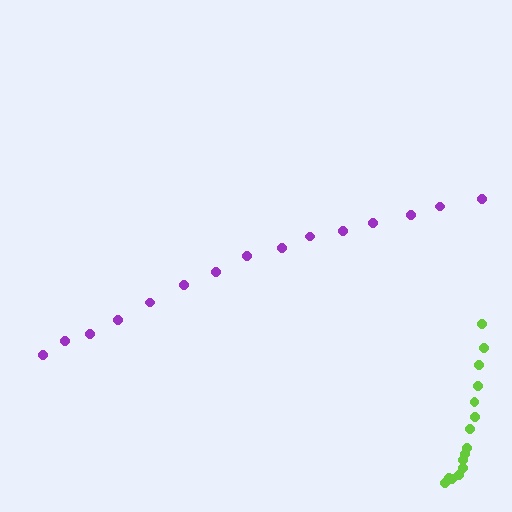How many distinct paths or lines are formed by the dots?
There are 2 distinct paths.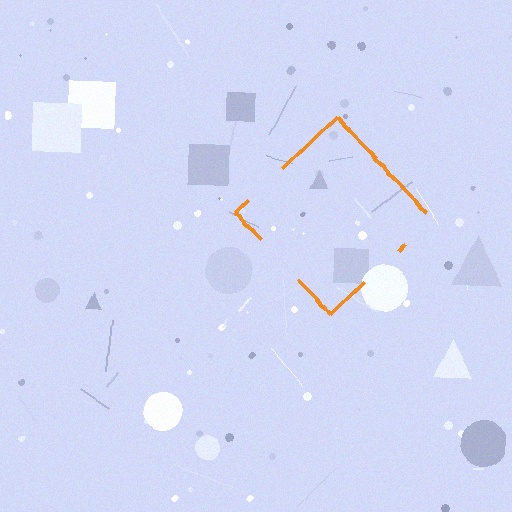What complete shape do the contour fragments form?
The contour fragments form a diamond.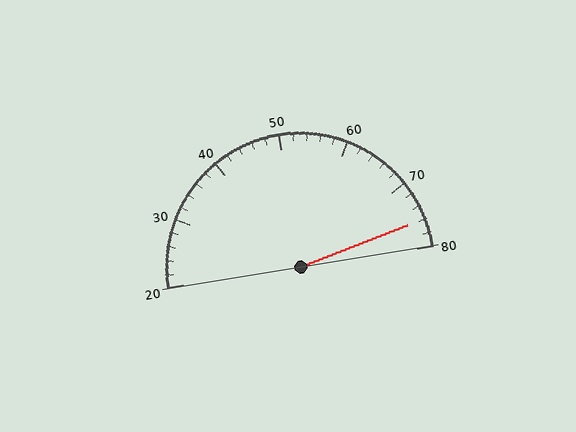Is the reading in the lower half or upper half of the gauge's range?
The reading is in the upper half of the range (20 to 80).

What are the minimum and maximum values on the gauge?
The gauge ranges from 20 to 80.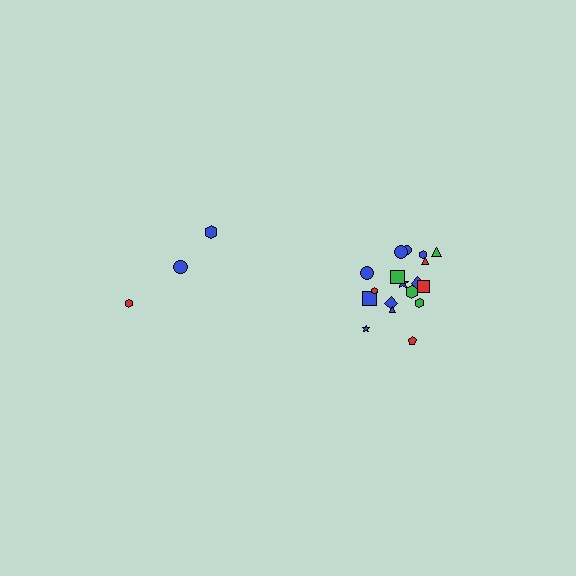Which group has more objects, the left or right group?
The right group.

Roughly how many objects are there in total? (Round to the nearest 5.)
Roughly 20 objects in total.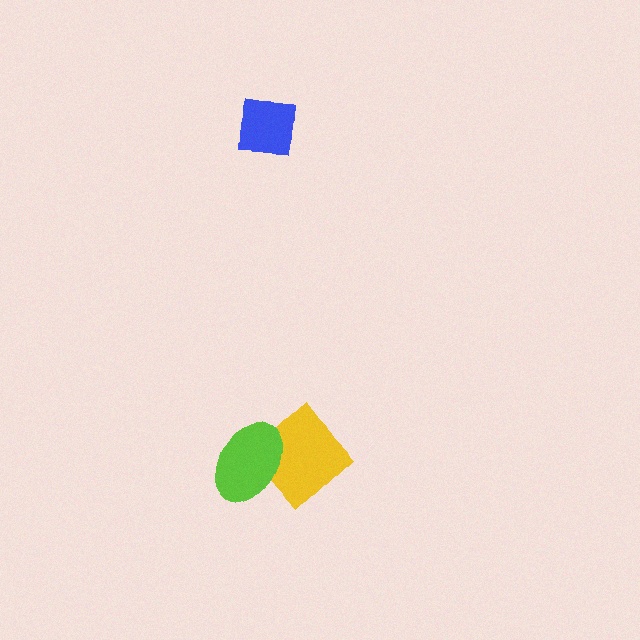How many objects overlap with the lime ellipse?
1 object overlaps with the lime ellipse.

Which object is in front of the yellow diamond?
The lime ellipse is in front of the yellow diamond.